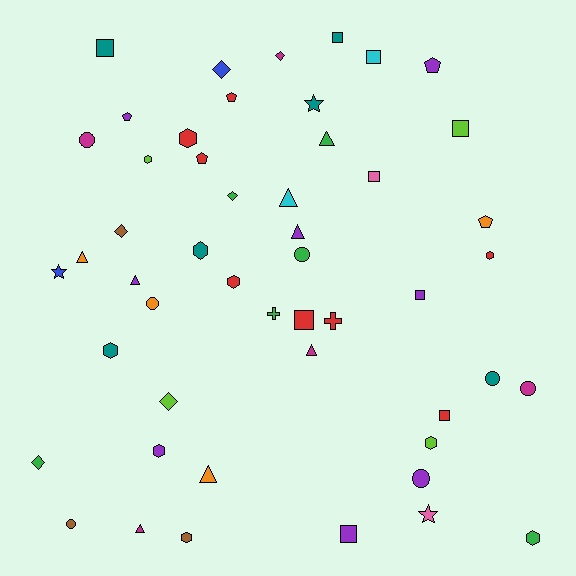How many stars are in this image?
There are 3 stars.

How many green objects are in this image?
There are 6 green objects.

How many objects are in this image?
There are 50 objects.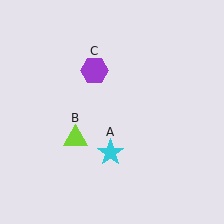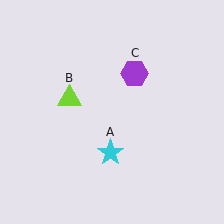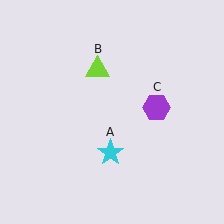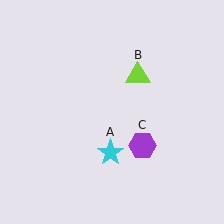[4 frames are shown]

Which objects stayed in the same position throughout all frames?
Cyan star (object A) remained stationary.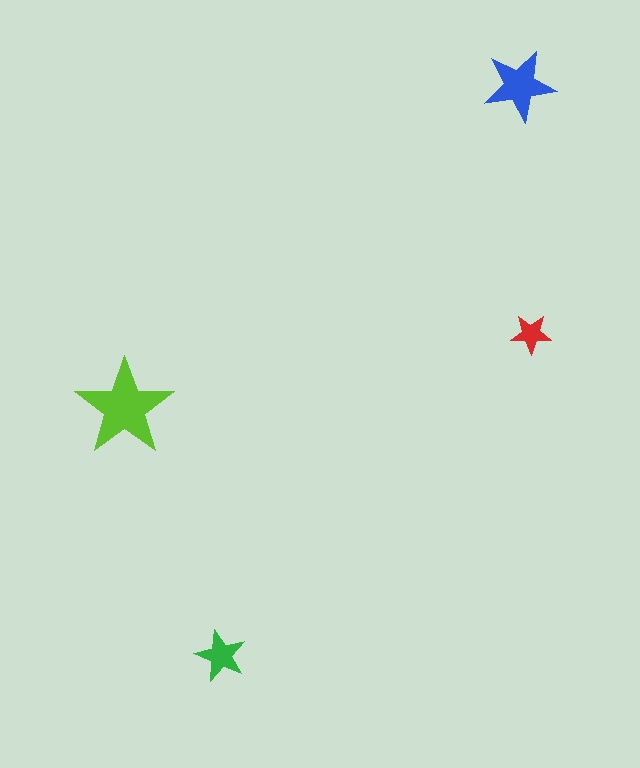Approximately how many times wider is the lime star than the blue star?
About 1.5 times wider.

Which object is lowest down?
The green star is bottommost.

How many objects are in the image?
There are 4 objects in the image.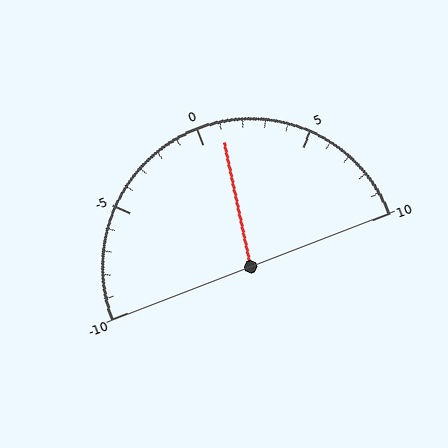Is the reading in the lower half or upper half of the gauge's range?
The reading is in the upper half of the range (-10 to 10).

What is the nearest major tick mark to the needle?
The nearest major tick mark is 0.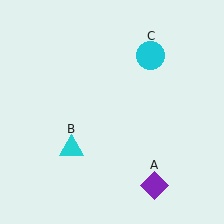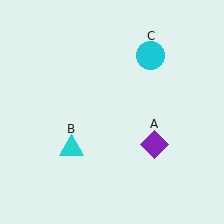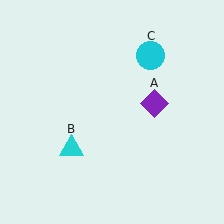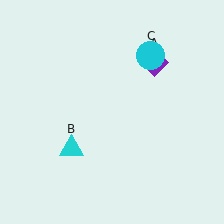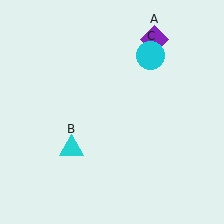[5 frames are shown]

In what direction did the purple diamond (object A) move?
The purple diamond (object A) moved up.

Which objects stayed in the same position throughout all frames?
Cyan triangle (object B) and cyan circle (object C) remained stationary.